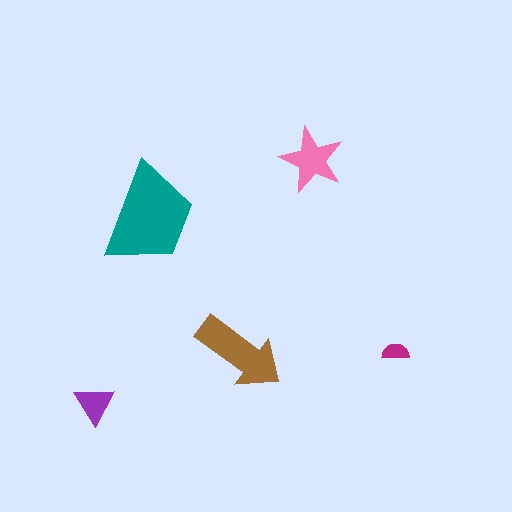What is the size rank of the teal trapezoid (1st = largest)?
1st.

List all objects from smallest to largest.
The magenta semicircle, the purple triangle, the pink star, the brown arrow, the teal trapezoid.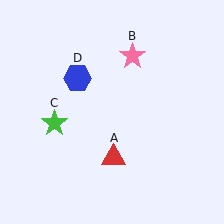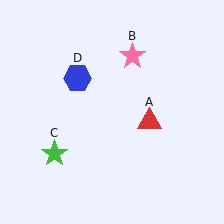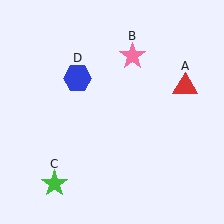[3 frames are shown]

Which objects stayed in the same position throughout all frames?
Pink star (object B) and blue hexagon (object D) remained stationary.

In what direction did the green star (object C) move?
The green star (object C) moved down.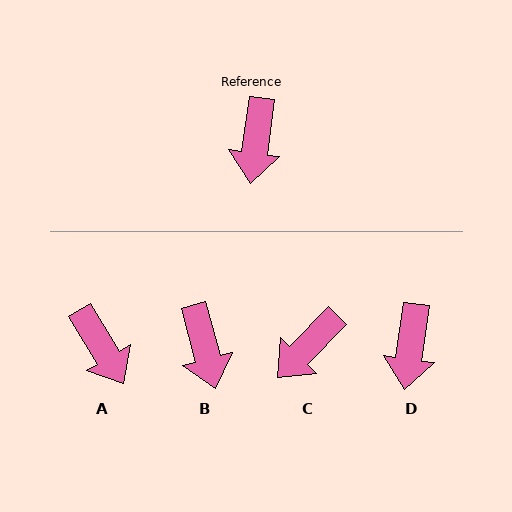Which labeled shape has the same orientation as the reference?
D.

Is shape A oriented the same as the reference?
No, it is off by about 39 degrees.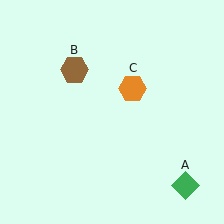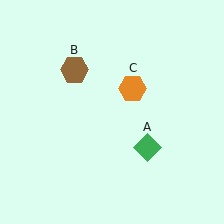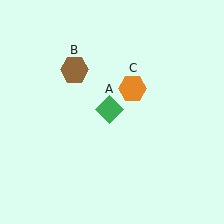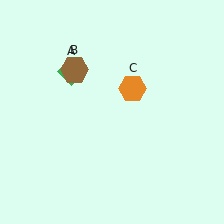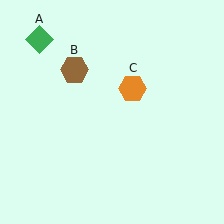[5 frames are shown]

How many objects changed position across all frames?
1 object changed position: green diamond (object A).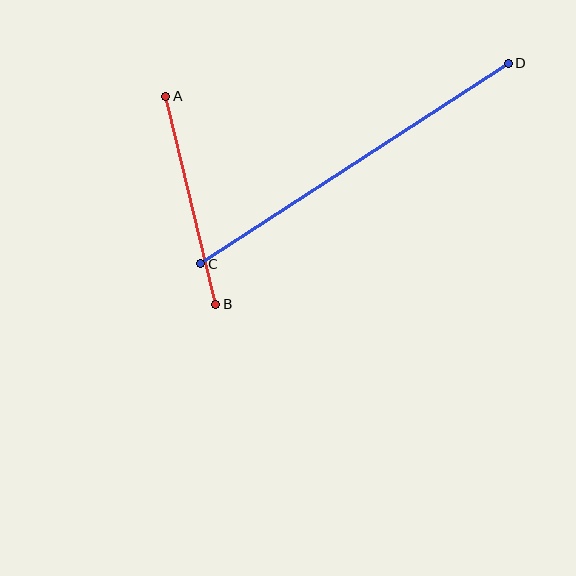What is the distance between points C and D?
The distance is approximately 367 pixels.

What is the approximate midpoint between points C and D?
The midpoint is at approximately (354, 163) pixels.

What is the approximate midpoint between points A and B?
The midpoint is at approximately (191, 200) pixels.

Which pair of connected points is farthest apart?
Points C and D are farthest apart.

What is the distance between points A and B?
The distance is approximately 214 pixels.